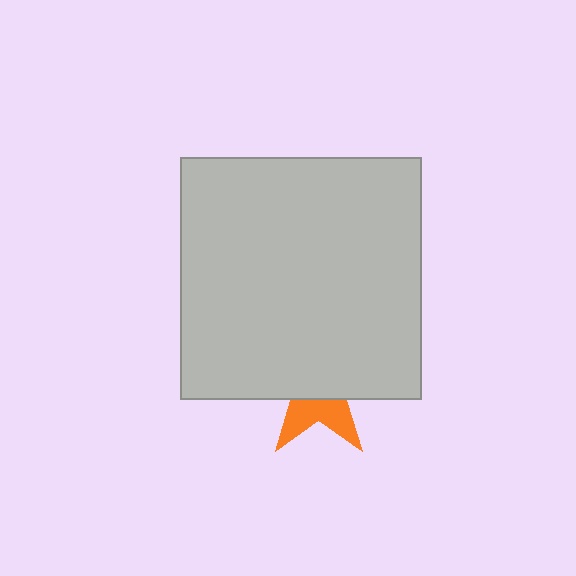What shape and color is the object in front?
The object in front is a light gray square.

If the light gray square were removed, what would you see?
You would see the complete orange star.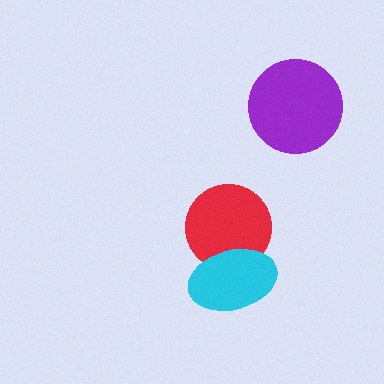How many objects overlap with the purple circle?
0 objects overlap with the purple circle.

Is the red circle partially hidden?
Yes, it is partially covered by another shape.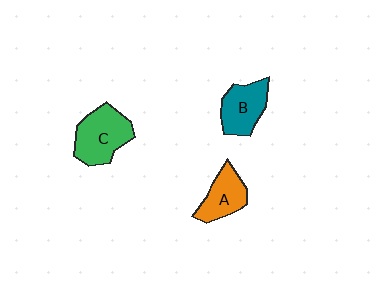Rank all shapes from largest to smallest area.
From largest to smallest: C (green), B (teal), A (orange).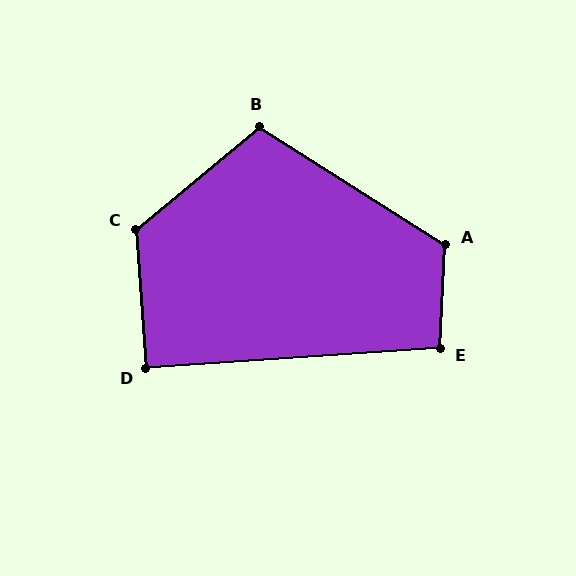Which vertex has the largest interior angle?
C, at approximately 125 degrees.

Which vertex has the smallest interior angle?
D, at approximately 90 degrees.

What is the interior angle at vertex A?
Approximately 119 degrees (obtuse).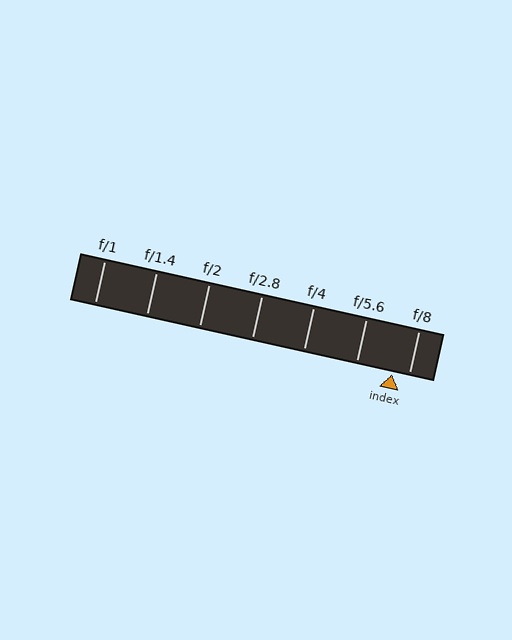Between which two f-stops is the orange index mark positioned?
The index mark is between f/5.6 and f/8.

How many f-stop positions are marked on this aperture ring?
There are 7 f-stop positions marked.